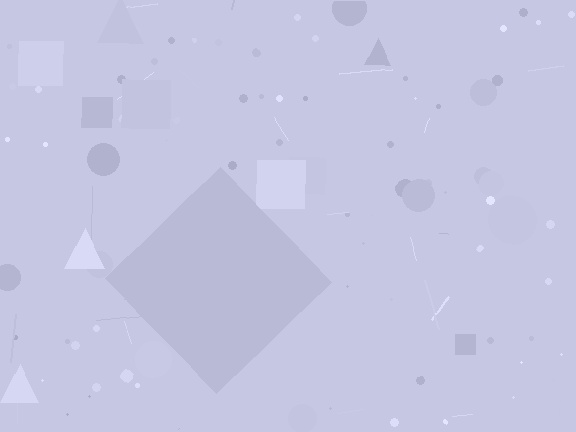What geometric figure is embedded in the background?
A diamond is embedded in the background.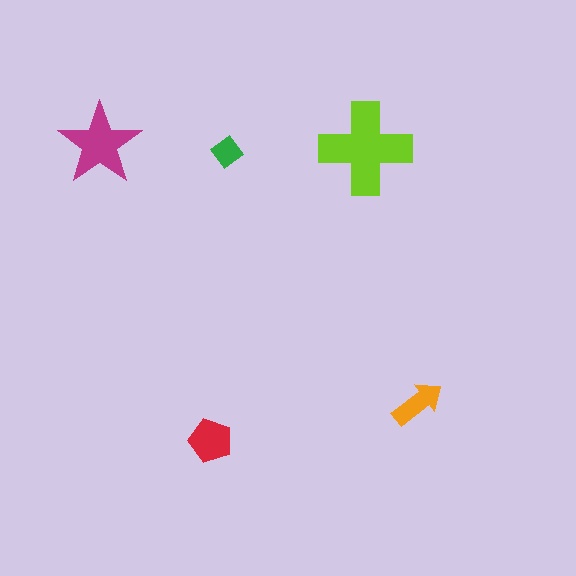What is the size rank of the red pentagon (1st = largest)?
3rd.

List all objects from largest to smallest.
The lime cross, the magenta star, the red pentagon, the orange arrow, the green diamond.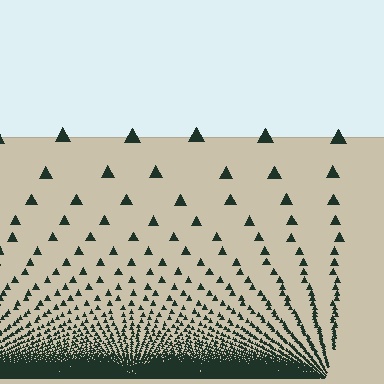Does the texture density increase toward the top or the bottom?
Density increases toward the bottom.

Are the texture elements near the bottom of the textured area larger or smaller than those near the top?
Smaller. The gradient is inverted — elements near the bottom are smaller and denser.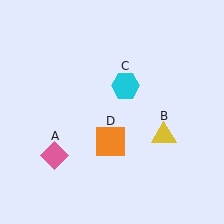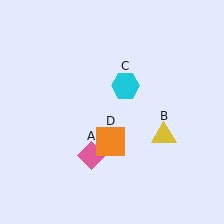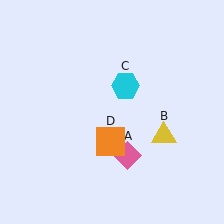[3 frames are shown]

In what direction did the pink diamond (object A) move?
The pink diamond (object A) moved right.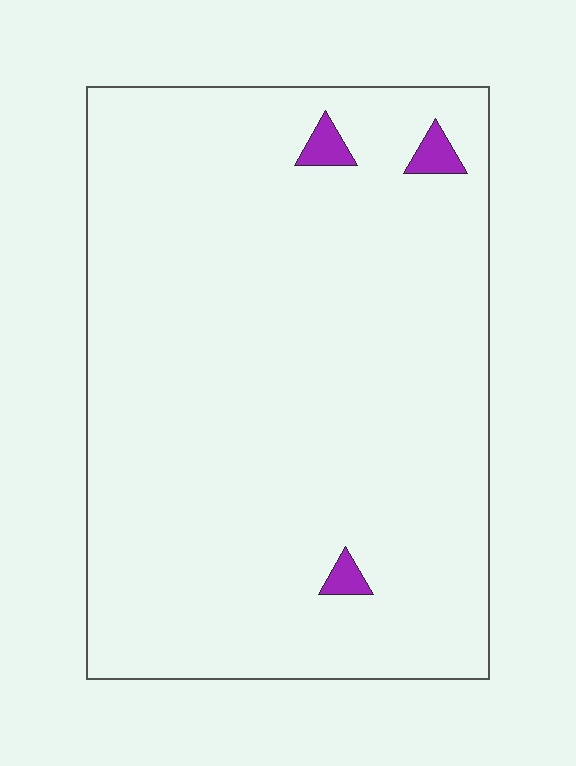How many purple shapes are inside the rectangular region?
3.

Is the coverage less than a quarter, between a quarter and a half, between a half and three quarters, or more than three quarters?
Less than a quarter.